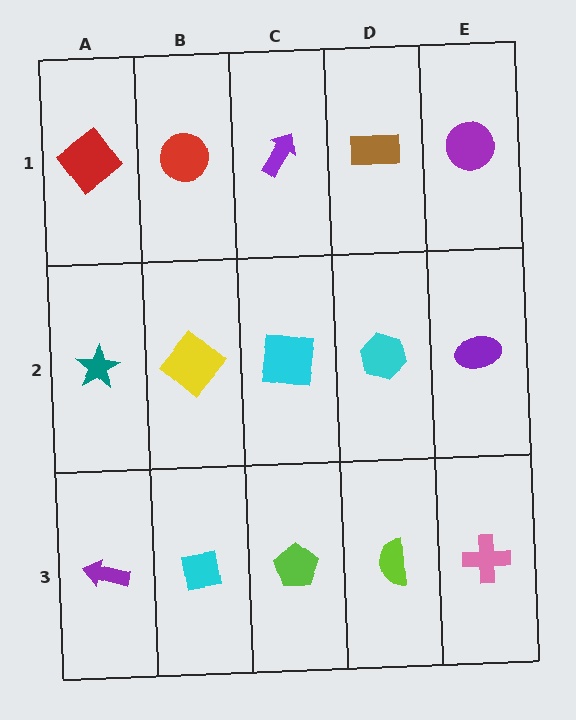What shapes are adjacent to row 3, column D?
A cyan hexagon (row 2, column D), a lime pentagon (row 3, column C), a pink cross (row 3, column E).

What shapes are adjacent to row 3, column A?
A teal star (row 2, column A), a cyan square (row 3, column B).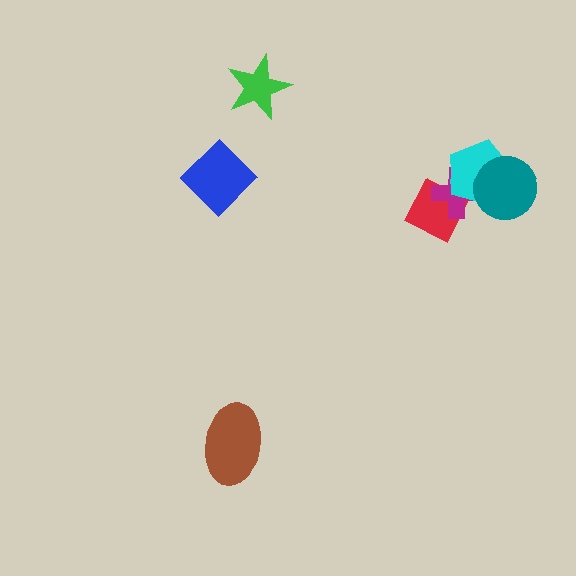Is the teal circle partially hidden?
No, no other shape covers it.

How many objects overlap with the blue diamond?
0 objects overlap with the blue diamond.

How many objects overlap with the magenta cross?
3 objects overlap with the magenta cross.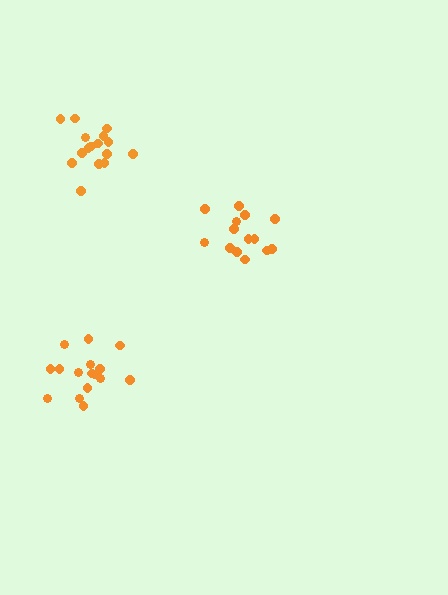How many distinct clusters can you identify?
There are 3 distinct clusters.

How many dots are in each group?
Group 1: 14 dots, Group 2: 16 dots, Group 3: 17 dots (47 total).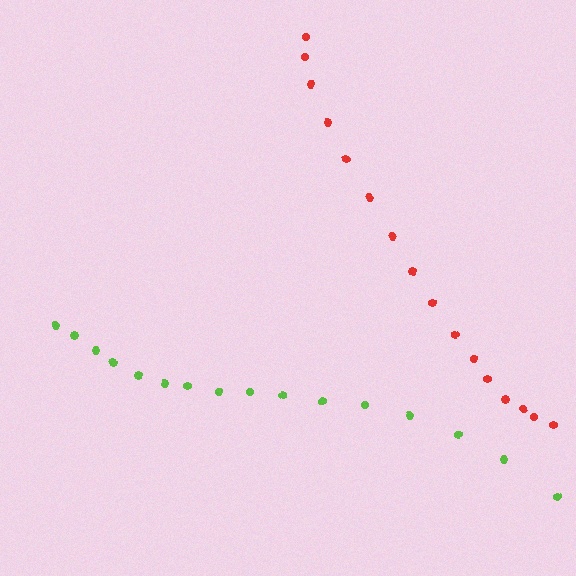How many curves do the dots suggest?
There are 2 distinct paths.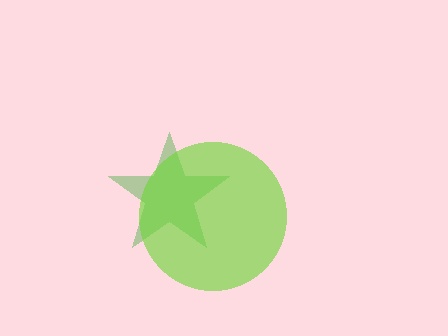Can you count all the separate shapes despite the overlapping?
Yes, there are 2 separate shapes.